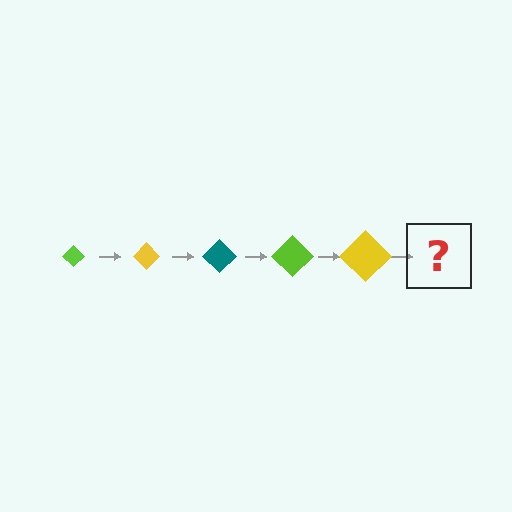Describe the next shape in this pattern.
It should be a teal diamond, larger than the previous one.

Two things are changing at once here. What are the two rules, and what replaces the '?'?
The two rules are that the diamond grows larger each step and the color cycles through lime, yellow, and teal. The '?' should be a teal diamond, larger than the previous one.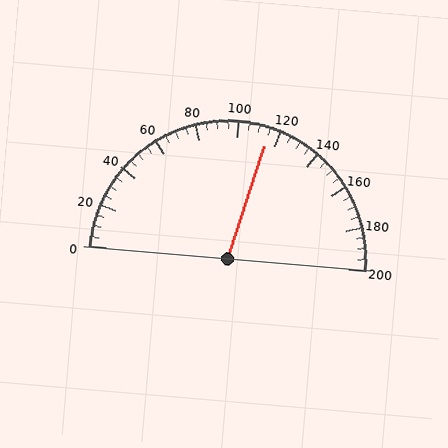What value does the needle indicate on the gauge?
The needle indicates approximately 115.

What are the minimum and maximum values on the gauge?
The gauge ranges from 0 to 200.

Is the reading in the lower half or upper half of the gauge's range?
The reading is in the upper half of the range (0 to 200).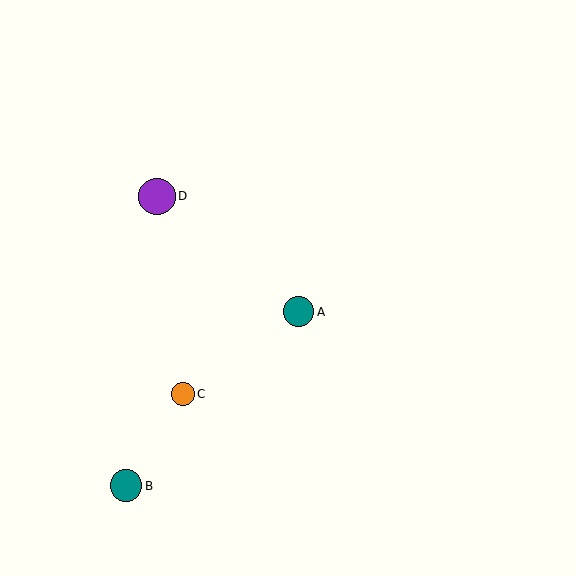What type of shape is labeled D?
Shape D is a purple circle.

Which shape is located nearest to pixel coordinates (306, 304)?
The teal circle (labeled A) at (298, 312) is nearest to that location.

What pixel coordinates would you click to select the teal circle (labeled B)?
Click at (126, 486) to select the teal circle B.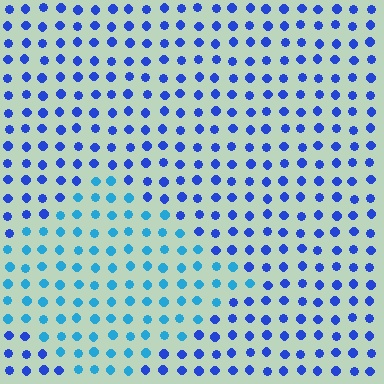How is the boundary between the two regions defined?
The boundary is defined purely by a slight shift in hue (about 33 degrees). Spacing, size, and orientation are identical on both sides.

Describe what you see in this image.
The image is filled with small blue elements in a uniform arrangement. A diamond-shaped region is visible where the elements are tinted to a slightly different hue, forming a subtle color boundary.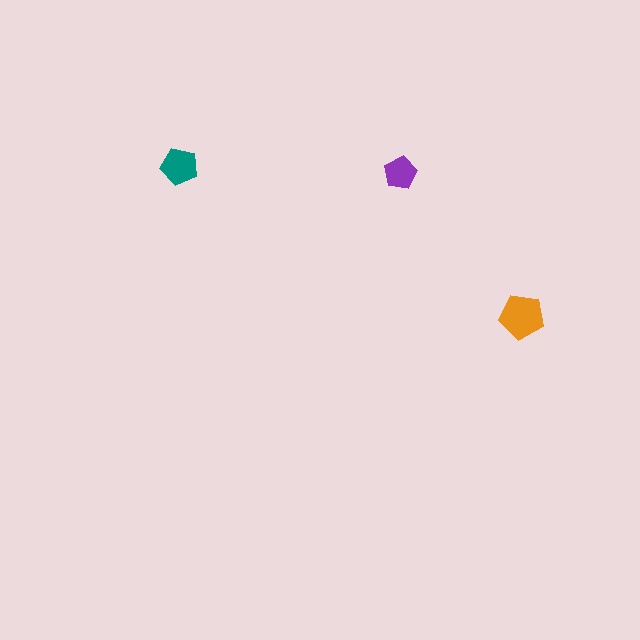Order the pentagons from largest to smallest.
the orange one, the teal one, the purple one.